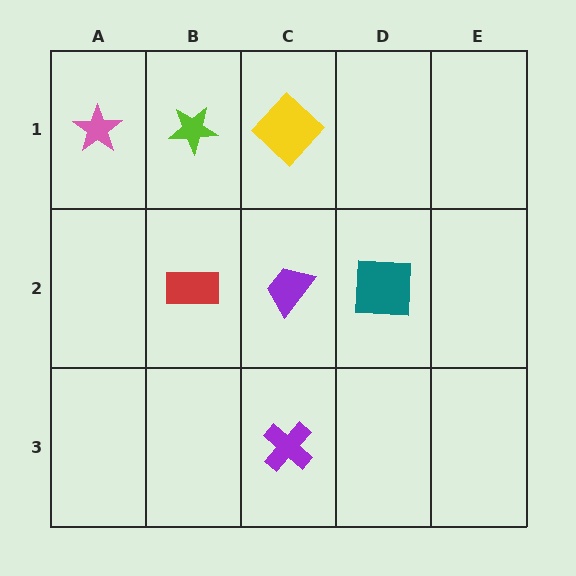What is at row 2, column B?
A red rectangle.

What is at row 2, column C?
A purple trapezoid.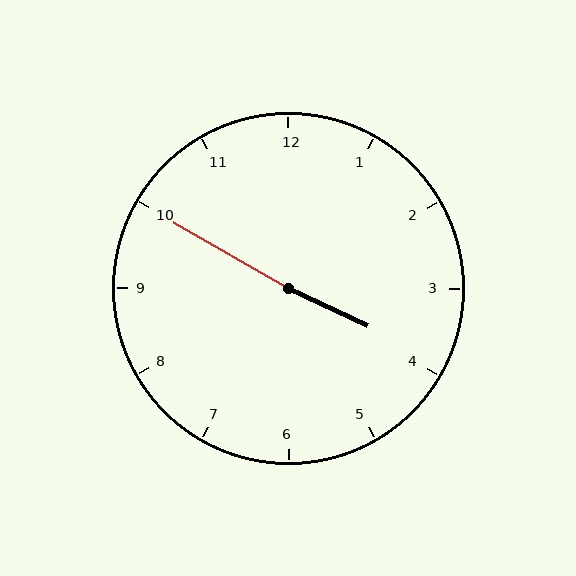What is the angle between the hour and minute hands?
Approximately 175 degrees.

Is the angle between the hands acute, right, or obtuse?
It is obtuse.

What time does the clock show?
3:50.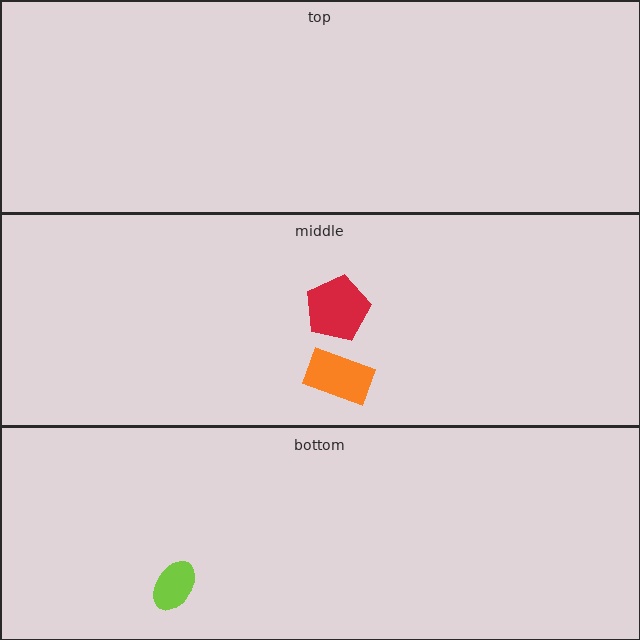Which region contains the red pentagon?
The middle region.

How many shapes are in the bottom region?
1.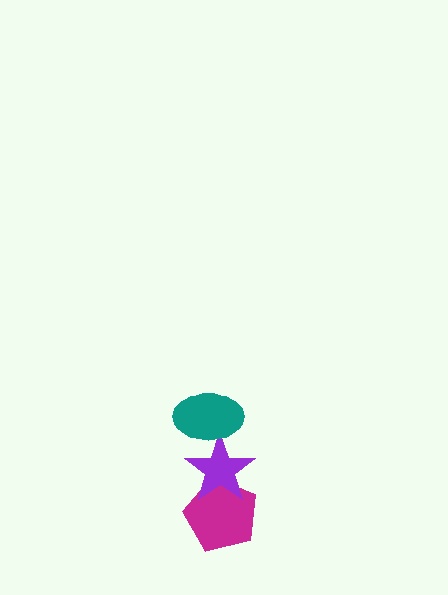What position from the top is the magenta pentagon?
The magenta pentagon is 3rd from the top.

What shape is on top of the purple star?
The teal ellipse is on top of the purple star.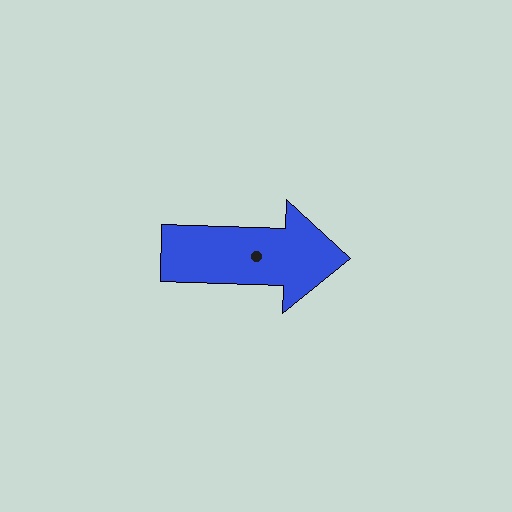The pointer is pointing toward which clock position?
Roughly 3 o'clock.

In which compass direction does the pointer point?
East.